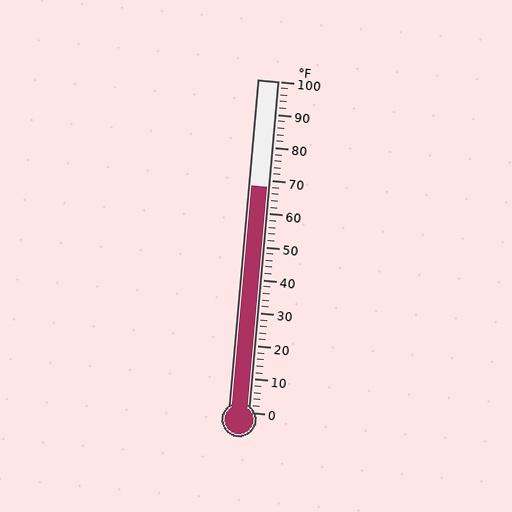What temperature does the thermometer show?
The thermometer shows approximately 68°F.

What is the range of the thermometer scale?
The thermometer scale ranges from 0°F to 100°F.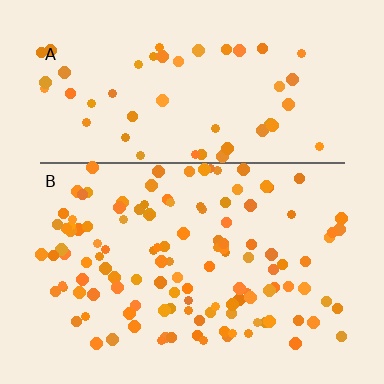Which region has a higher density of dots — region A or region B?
B (the bottom).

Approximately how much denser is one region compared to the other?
Approximately 2.3× — region B over region A.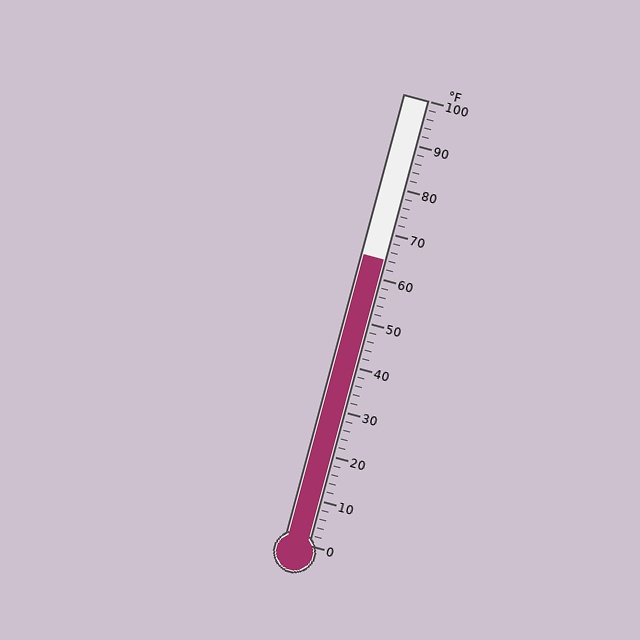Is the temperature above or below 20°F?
The temperature is above 20°F.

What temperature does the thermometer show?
The thermometer shows approximately 64°F.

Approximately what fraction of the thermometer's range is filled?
The thermometer is filled to approximately 65% of its range.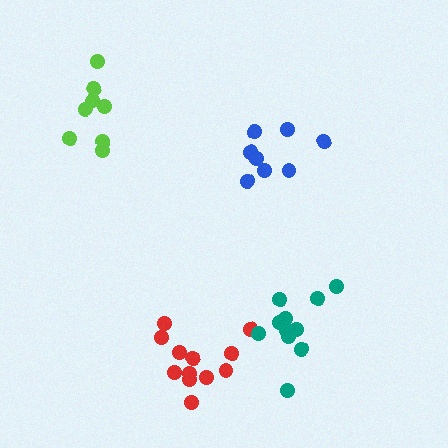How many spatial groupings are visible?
There are 4 spatial groupings.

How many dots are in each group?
Group 1: 12 dots, Group 2: 8 dots, Group 3: 11 dots, Group 4: 8 dots (39 total).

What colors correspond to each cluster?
The clusters are colored: red, blue, teal, lime.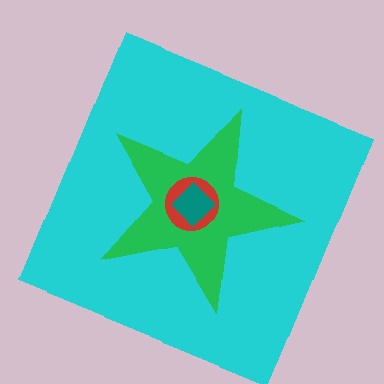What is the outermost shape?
The cyan square.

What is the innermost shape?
The teal diamond.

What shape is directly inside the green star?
The red circle.